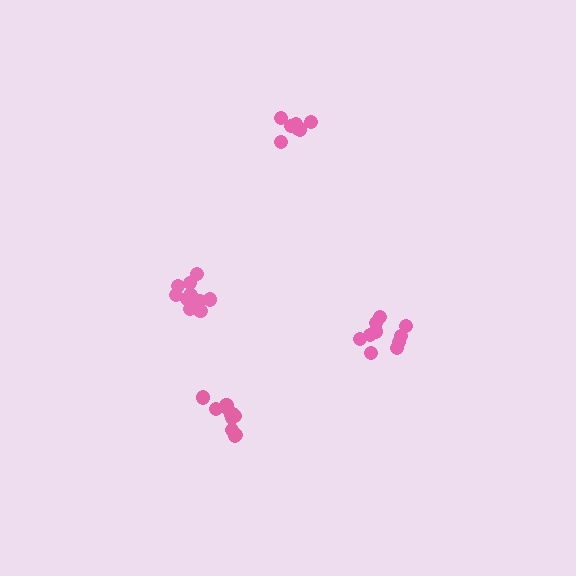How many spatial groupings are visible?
There are 4 spatial groupings.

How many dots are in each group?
Group 1: 11 dots, Group 2: 10 dots, Group 3: 10 dots, Group 4: 7 dots (38 total).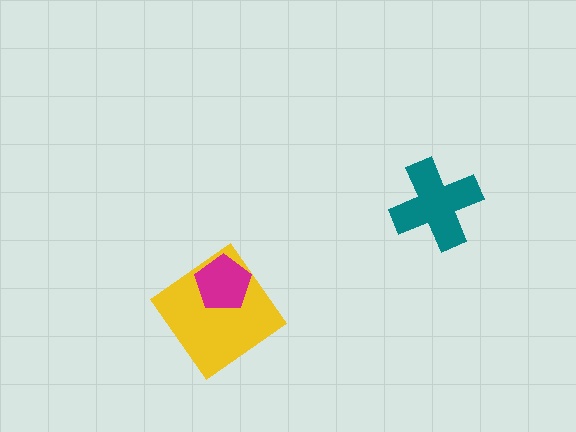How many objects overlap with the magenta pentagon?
1 object overlaps with the magenta pentagon.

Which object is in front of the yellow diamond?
The magenta pentagon is in front of the yellow diamond.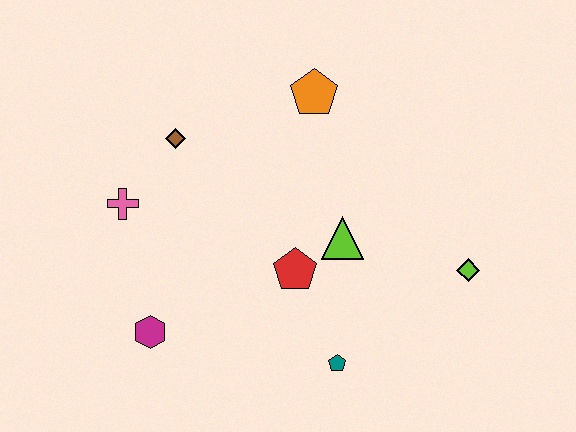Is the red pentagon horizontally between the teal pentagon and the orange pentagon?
No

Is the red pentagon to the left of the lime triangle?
Yes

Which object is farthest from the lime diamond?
The pink cross is farthest from the lime diamond.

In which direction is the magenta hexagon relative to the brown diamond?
The magenta hexagon is below the brown diamond.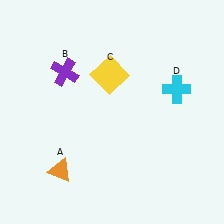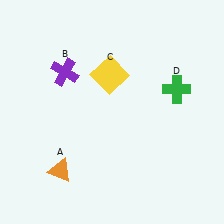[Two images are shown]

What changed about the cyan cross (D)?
In Image 1, D is cyan. In Image 2, it changed to green.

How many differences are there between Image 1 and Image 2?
There is 1 difference between the two images.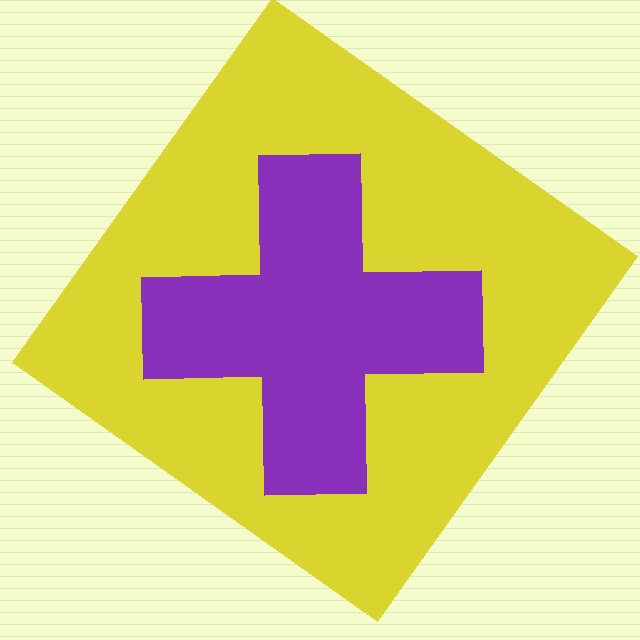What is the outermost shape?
The yellow diamond.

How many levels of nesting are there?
2.